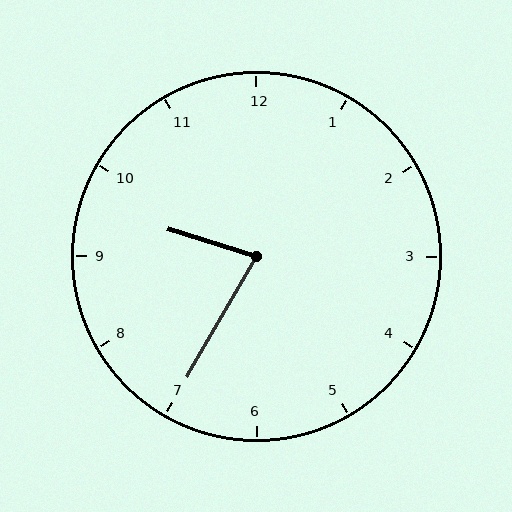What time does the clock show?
9:35.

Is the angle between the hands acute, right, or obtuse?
It is acute.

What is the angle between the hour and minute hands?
Approximately 78 degrees.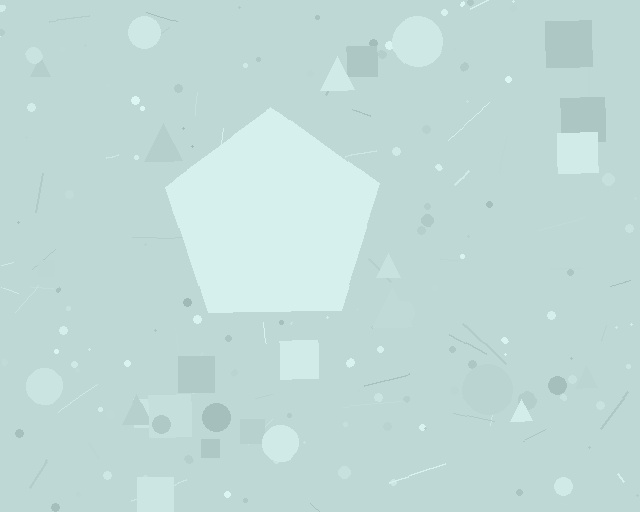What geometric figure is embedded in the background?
A pentagon is embedded in the background.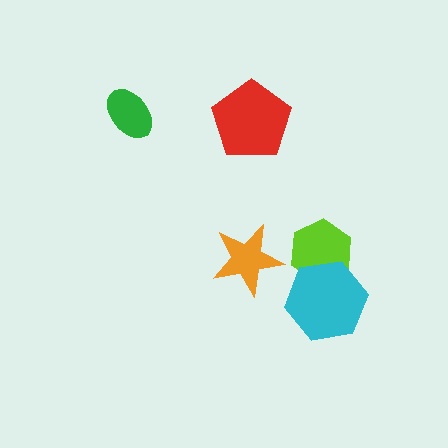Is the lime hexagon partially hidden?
Yes, it is partially covered by another shape.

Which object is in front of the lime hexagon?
The cyan hexagon is in front of the lime hexagon.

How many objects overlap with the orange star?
0 objects overlap with the orange star.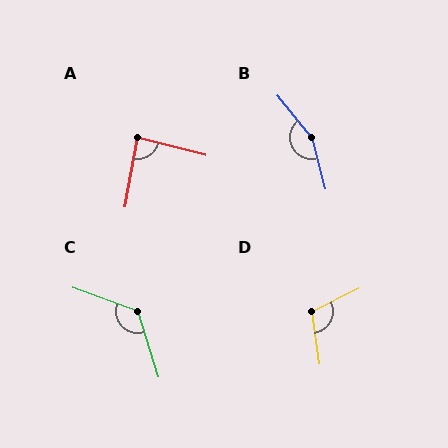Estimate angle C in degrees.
Approximately 128 degrees.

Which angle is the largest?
B, at approximately 156 degrees.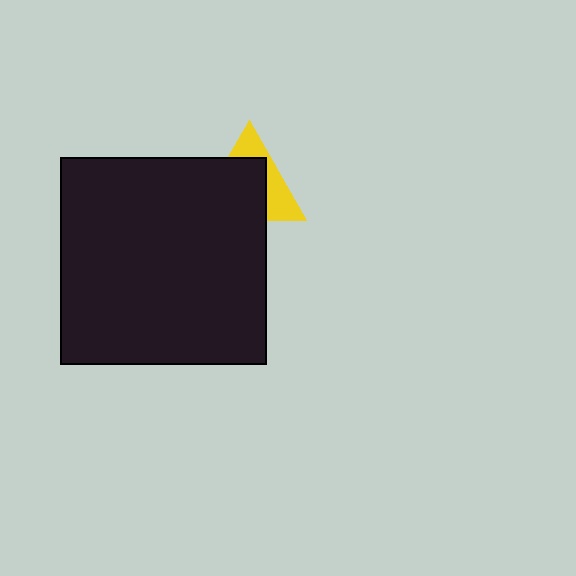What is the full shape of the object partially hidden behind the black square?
The partially hidden object is a yellow triangle.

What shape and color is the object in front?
The object in front is a black square.